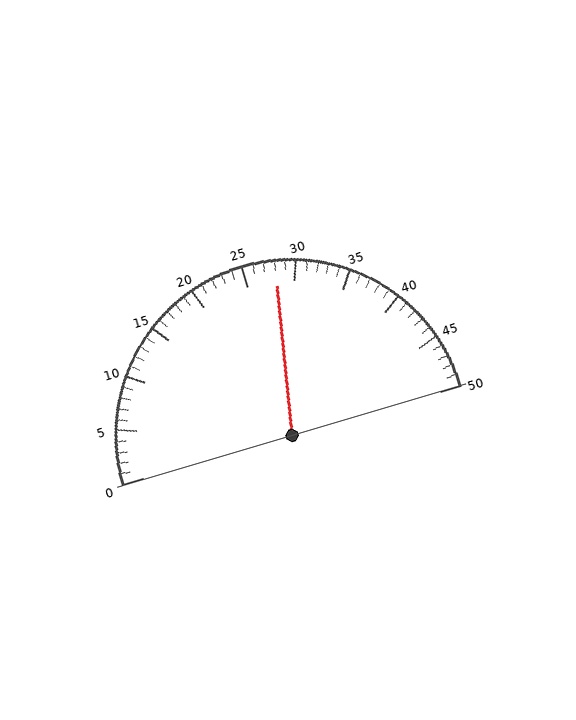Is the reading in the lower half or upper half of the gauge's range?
The reading is in the upper half of the range (0 to 50).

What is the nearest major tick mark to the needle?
The nearest major tick mark is 30.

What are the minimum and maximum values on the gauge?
The gauge ranges from 0 to 50.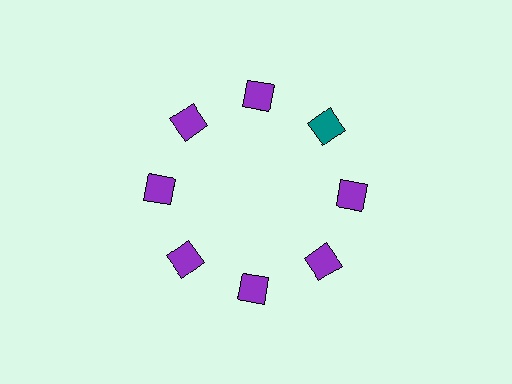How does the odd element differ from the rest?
It has a different color: teal instead of purple.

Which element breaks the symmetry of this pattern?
The teal diamond at roughly the 2 o'clock position breaks the symmetry. All other shapes are purple diamonds.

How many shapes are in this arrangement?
There are 8 shapes arranged in a ring pattern.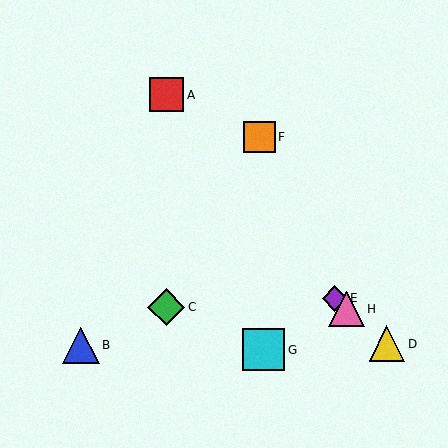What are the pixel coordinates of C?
Object C is at (166, 307).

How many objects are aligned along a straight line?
3 objects (D, E, H) are aligned along a straight line.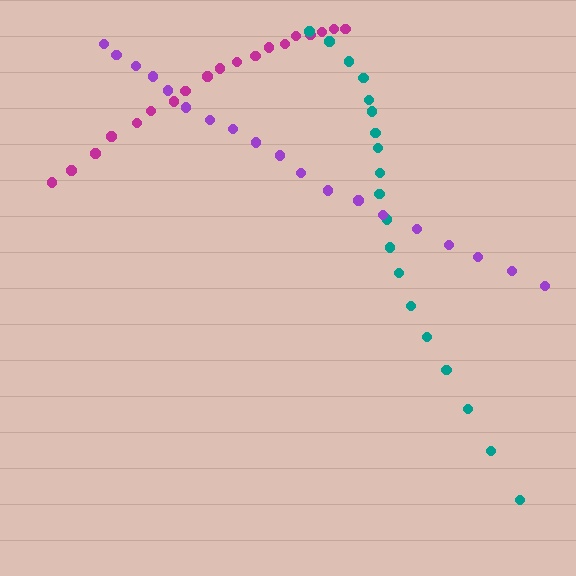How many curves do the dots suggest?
There are 3 distinct paths.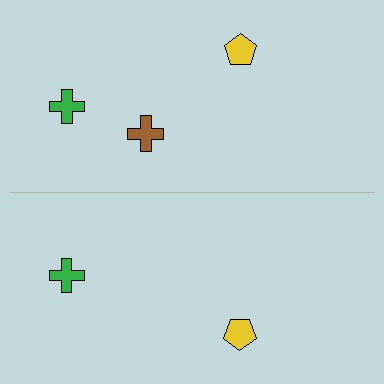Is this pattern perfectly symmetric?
No, the pattern is not perfectly symmetric. A brown cross is missing from the bottom side.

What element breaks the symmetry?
A brown cross is missing from the bottom side.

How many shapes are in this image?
There are 5 shapes in this image.